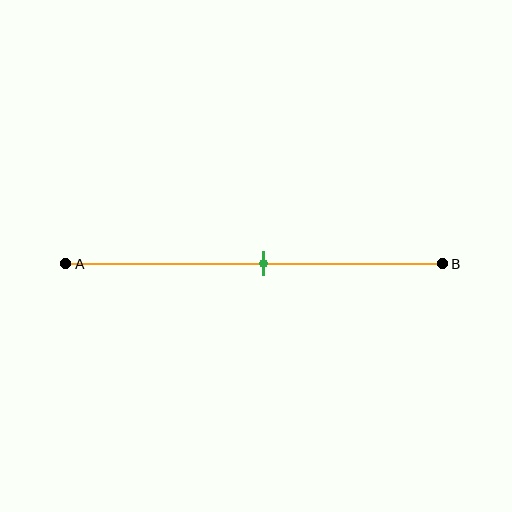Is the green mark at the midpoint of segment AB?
Yes, the mark is approximately at the midpoint.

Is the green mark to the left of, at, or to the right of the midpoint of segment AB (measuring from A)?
The green mark is approximately at the midpoint of segment AB.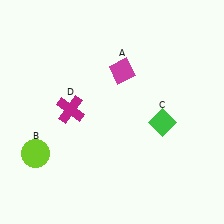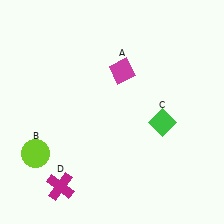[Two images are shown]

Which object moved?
The magenta cross (D) moved down.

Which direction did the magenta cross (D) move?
The magenta cross (D) moved down.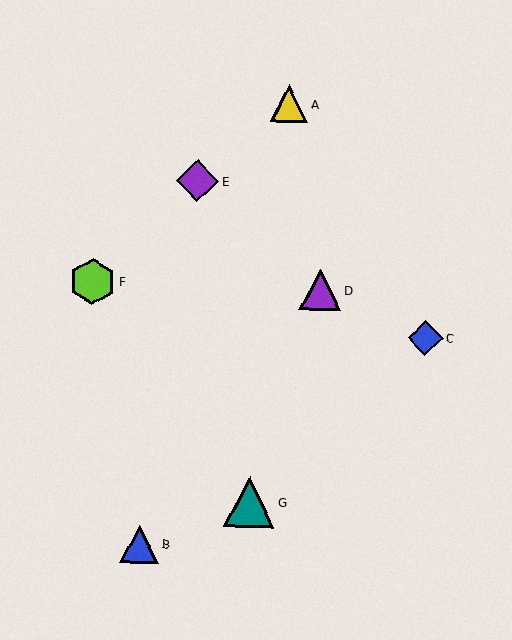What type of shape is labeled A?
Shape A is a yellow triangle.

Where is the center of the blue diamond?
The center of the blue diamond is at (425, 338).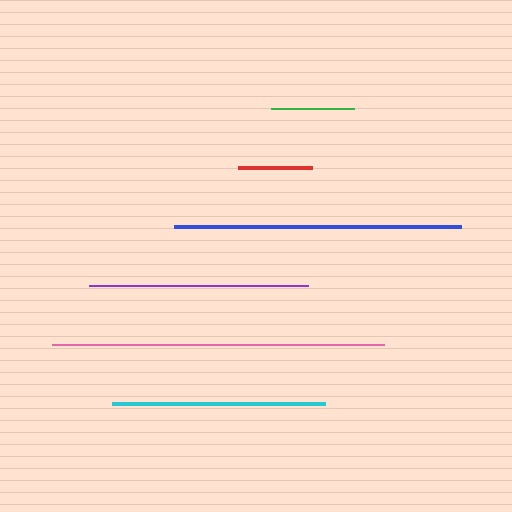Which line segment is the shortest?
The red line is the shortest at approximately 74 pixels.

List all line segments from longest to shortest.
From longest to shortest: pink, blue, purple, cyan, green, red.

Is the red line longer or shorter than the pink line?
The pink line is longer than the red line.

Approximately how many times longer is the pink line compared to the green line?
The pink line is approximately 4.0 times the length of the green line.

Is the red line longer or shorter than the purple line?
The purple line is longer than the red line.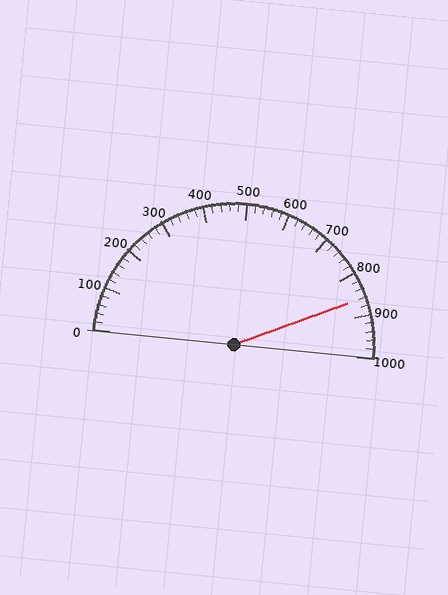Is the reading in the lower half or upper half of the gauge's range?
The reading is in the upper half of the range (0 to 1000).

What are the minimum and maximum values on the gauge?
The gauge ranges from 0 to 1000.